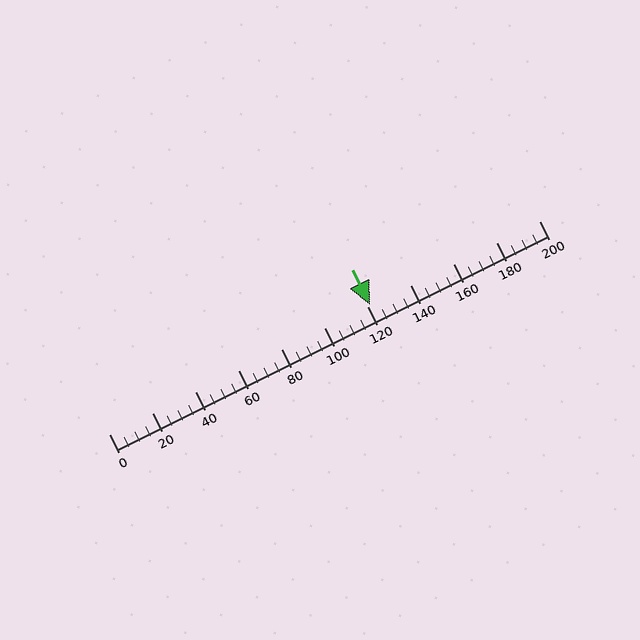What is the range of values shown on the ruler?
The ruler shows values from 0 to 200.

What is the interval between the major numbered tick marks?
The major tick marks are spaced 20 units apart.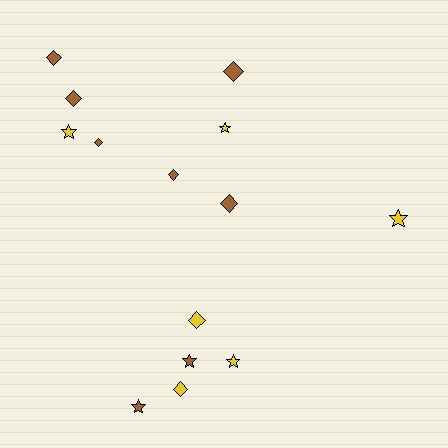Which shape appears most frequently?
Diamond, with 8 objects.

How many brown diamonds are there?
There are 6 brown diamonds.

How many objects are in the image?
There are 14 objects.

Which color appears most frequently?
Brown, with 8 objects.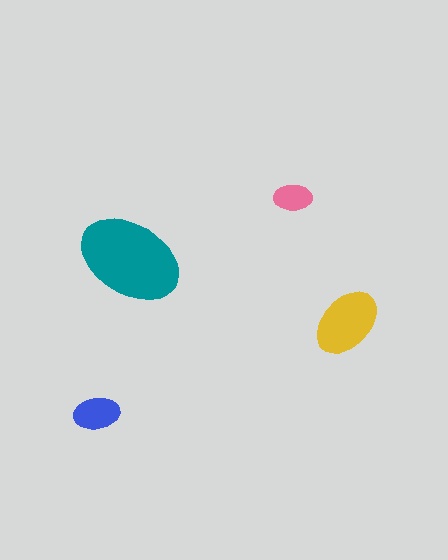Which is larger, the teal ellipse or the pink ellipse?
The teal one.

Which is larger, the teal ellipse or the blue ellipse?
The teal one.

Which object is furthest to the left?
The blue ellipse is leftmost.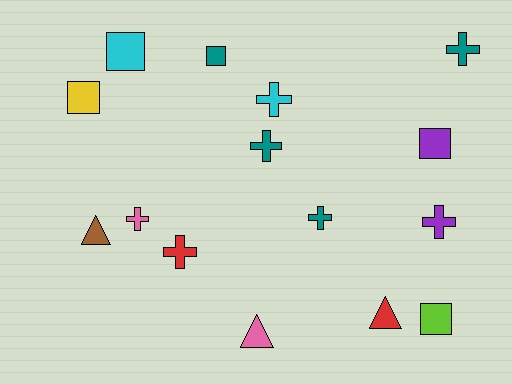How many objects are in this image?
There are 15 objects.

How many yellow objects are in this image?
There is 1 yellow object.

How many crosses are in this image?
There are 7 crosses.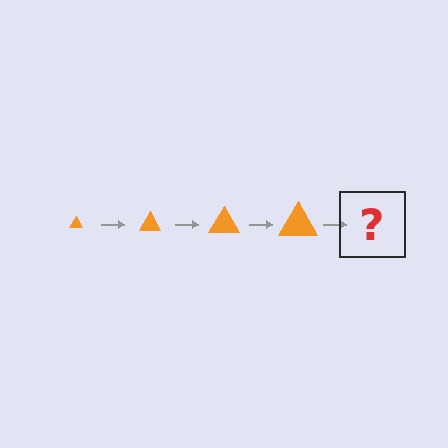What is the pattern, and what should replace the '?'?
The pattern is that the triangle gets progressively larger each step. The '?' should be an orange triangle, larger than the previous one.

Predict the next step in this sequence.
The next step is an orange triangle, larger than the previous one.